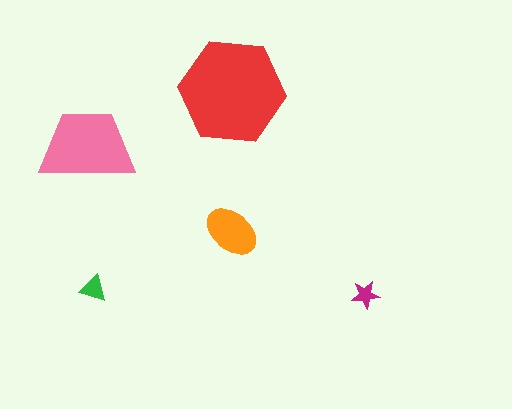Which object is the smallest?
The magenta star.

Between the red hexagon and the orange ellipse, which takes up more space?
The red hexagon.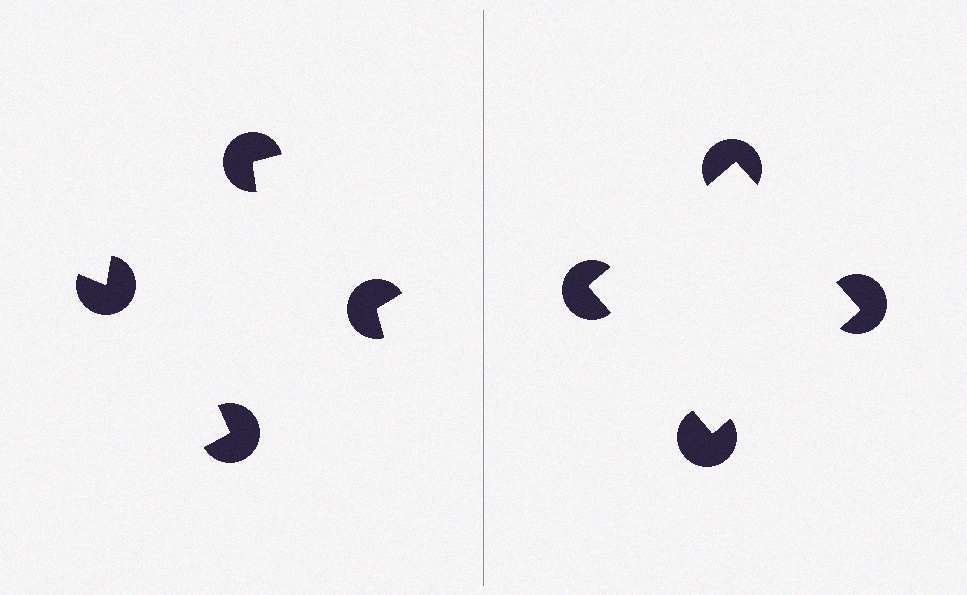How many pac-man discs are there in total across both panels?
8 — 4 on each side.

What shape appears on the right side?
An illusory square.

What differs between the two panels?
The pac-man discs are positioned identically on both sides; only the wedge orientations differ. On the right they align to a square; on the left they are misaligned.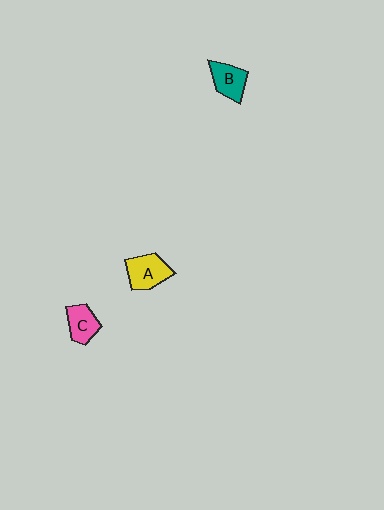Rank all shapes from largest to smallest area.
From largest to smallest: A (yellow), B (teal), C (pink).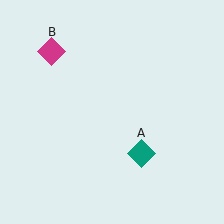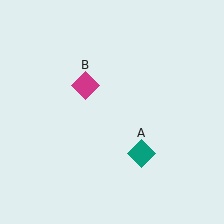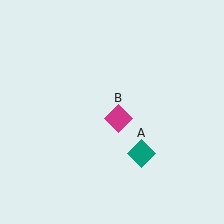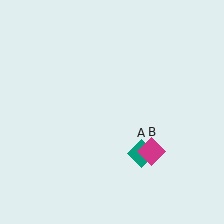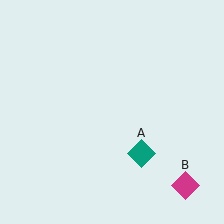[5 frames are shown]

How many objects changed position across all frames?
1 object changed position: magenta diamond (object B).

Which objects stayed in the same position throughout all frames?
Teal diamond (object A) remained stationary.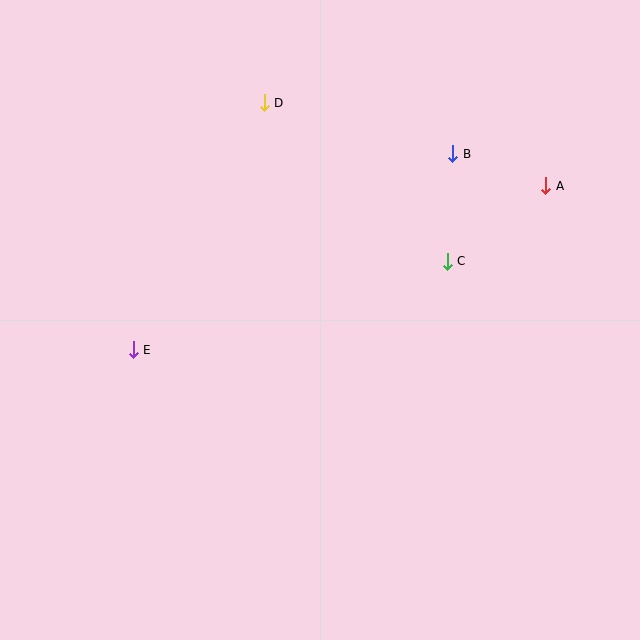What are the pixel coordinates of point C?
Point C is at (447, 261).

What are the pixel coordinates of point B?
Point B is at (453, 154).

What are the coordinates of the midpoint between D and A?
The midpoint between D and A is at (405, 144).